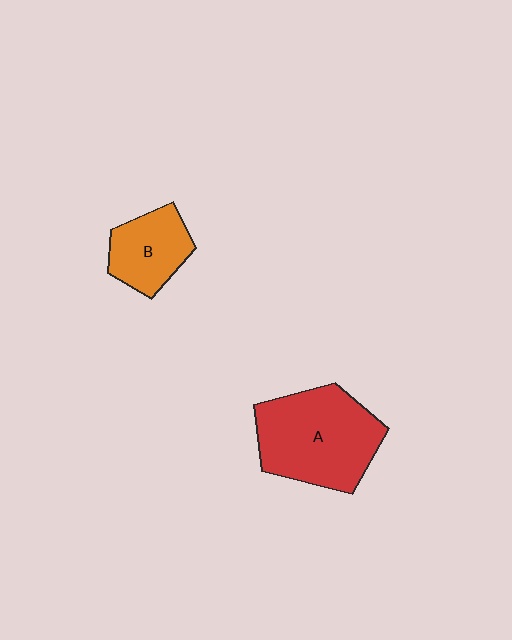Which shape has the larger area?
Shape A (red).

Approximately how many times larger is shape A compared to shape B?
Approximately 1.9 times.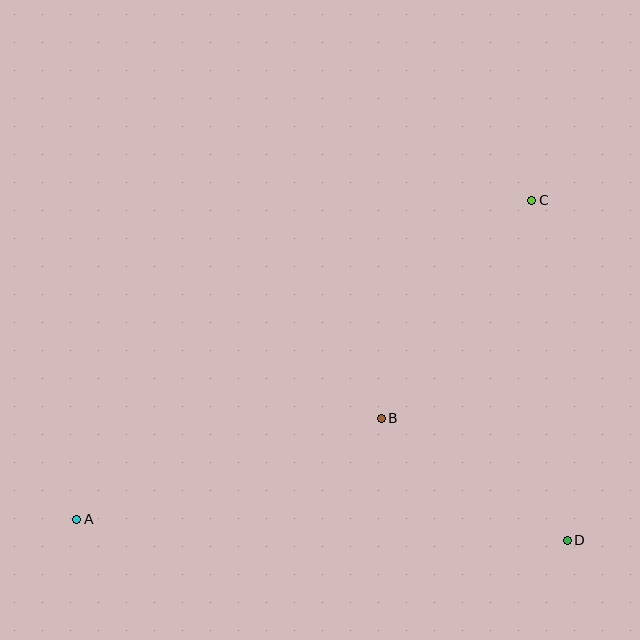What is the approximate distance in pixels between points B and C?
The distance between B and C is approximately 265 pixels.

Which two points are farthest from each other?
Points A and C are farthest from each other.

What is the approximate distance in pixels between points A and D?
The distance between A and D is approximately 491 pixels.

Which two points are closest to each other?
Points B and D are closest to each other.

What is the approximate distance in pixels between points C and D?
The distance between C and D is approximately 342 pixels.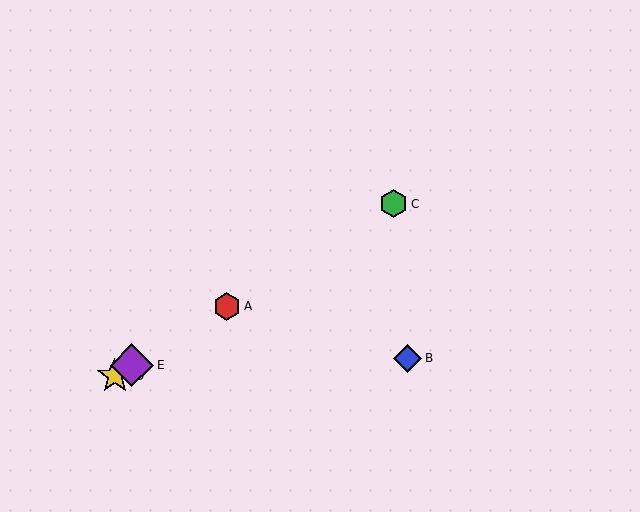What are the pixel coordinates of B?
Object B is at (408, 358).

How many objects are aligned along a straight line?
4 objects (A, C, D, E) are aligned along a straight line.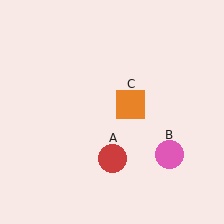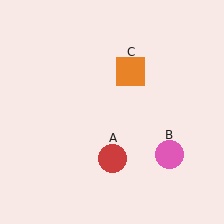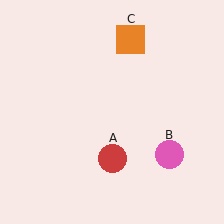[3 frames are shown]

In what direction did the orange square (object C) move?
The orange square (object C) moved up.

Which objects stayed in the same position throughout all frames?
Red circle (object A) and pink circle (object B) remained stationary.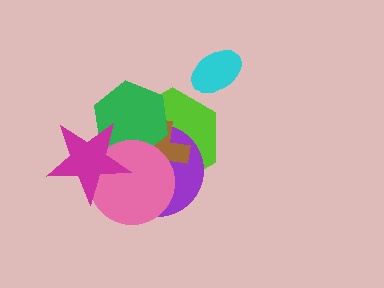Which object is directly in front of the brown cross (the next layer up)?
The green hexagon is directly in front of the brown cross.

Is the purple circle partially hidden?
Yes, it is partially covered by another shape.